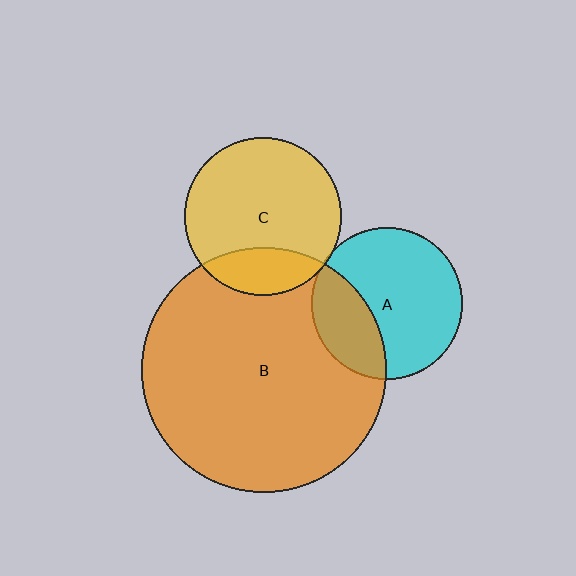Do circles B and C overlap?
Yes.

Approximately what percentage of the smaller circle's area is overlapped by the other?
Approximately 20%.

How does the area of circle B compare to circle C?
Approximately 2.4 times.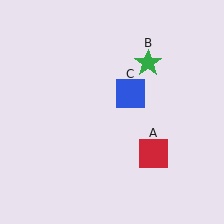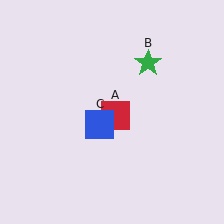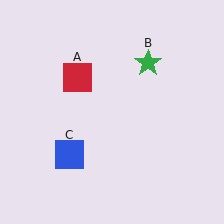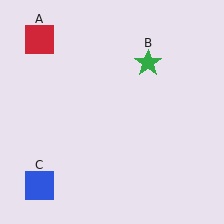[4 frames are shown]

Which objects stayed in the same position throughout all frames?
Green star (object B) remained stationary.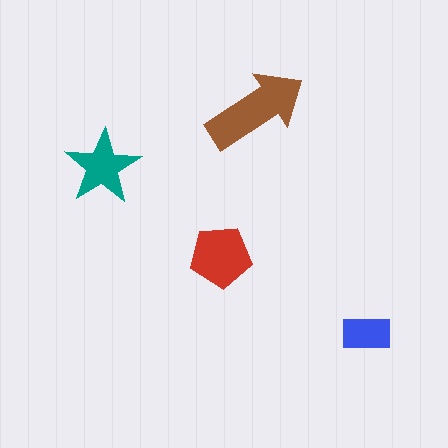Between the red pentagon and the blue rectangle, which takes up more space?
The red pentagon.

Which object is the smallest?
The blue rectangle.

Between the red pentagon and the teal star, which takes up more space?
The red pentagon.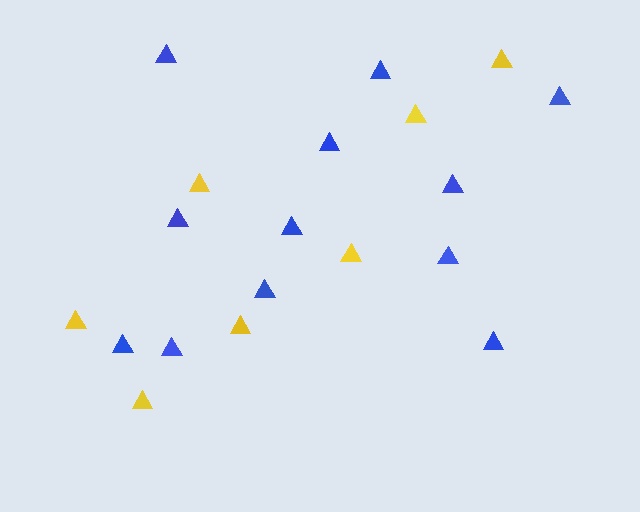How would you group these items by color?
There are 2 groups: one group of yellow triangles (7) and one group of blue triangles (12).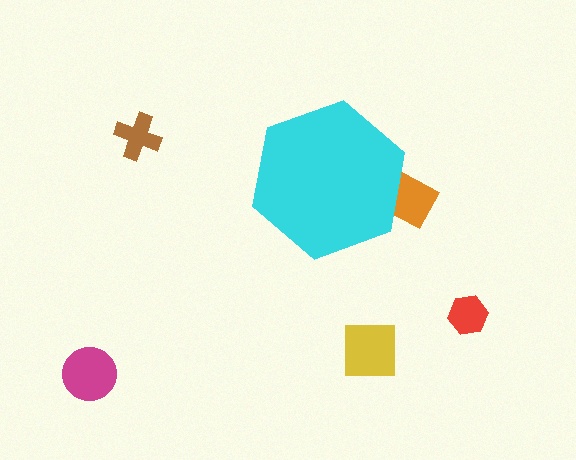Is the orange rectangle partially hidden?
Yes, the orange rectangle is partially hidden behind the cyan hexagon.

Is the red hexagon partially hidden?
No, the red hexagon is fully visible.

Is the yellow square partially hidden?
No, the yellow square is fully visible.